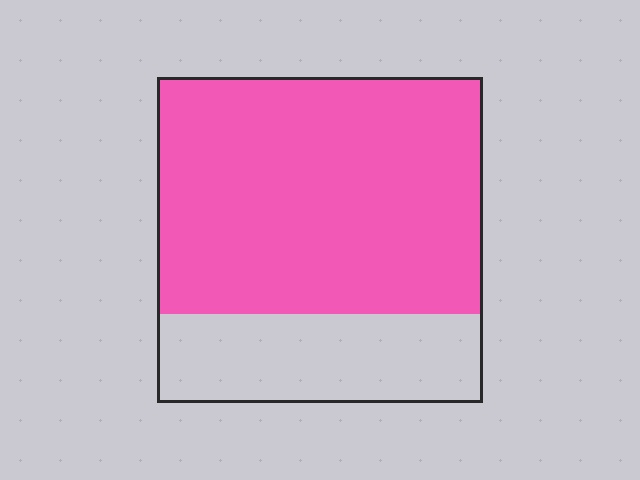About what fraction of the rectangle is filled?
About three quarters (3/4).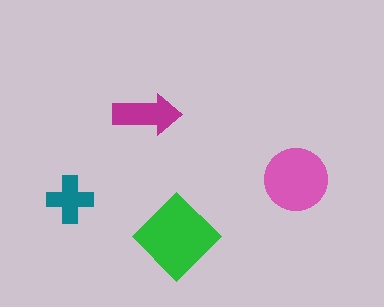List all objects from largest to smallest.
The green diamond, the pink circle, the magenta arrow, the teal cross.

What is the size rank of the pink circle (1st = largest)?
2nd.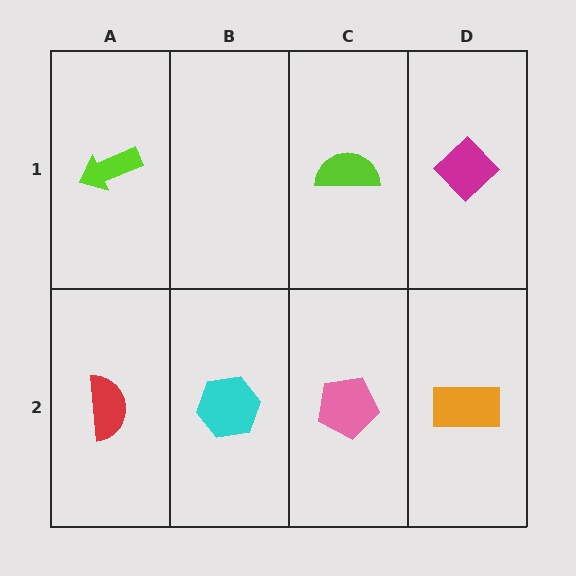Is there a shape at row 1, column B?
No, that cell is empty.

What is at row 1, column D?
A magenta diamond.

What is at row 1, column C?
A lime semicircle.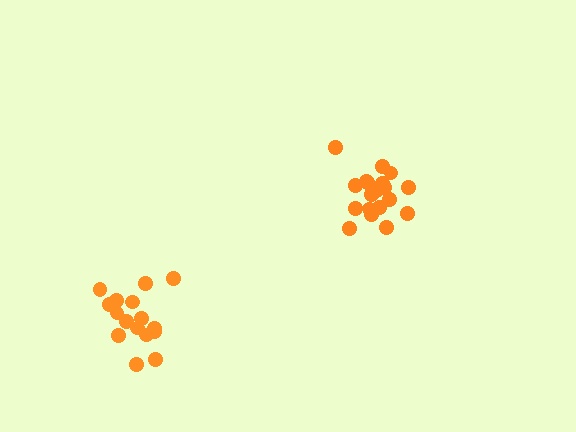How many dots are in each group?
Group 1: 16 dots, Group 2: 19 dots (35 total).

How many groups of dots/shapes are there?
There are 2 groups.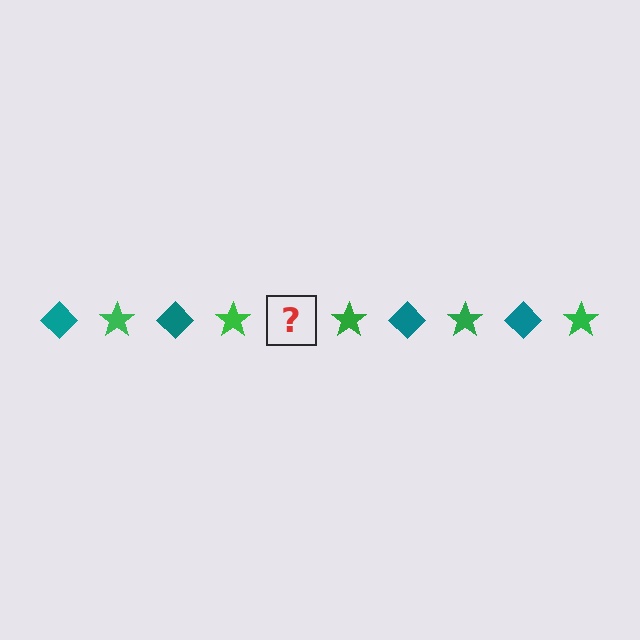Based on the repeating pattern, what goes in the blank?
The blank should be a teal diamond.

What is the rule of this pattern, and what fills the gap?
The rule is that the pattern alternates between teal diamond and green star. The gap should be filled with a teal diamond.